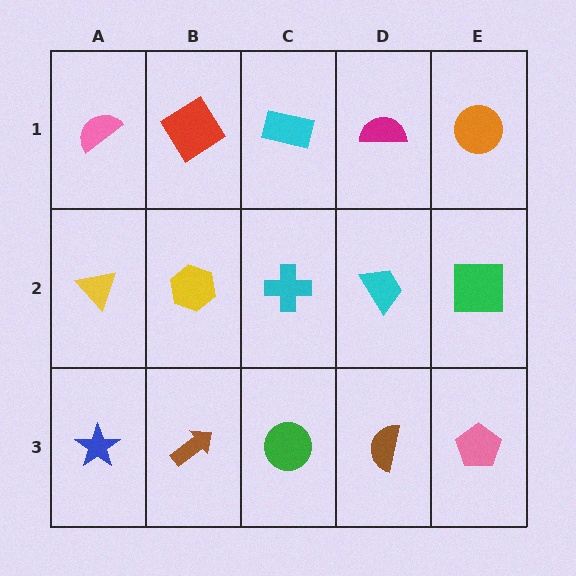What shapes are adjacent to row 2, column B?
A red diamond (row 1, column B), a brown arrow (row 3, column B), a yellow triangle (row 2, column A), a cyan cross (row 2, column C).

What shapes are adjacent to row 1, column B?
A yellow hexagon (row 2, column B), a pink semicircle (row 1, column A), a cyan rectangle (row 1, column C).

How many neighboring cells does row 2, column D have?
4.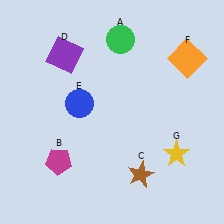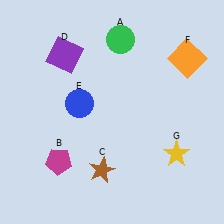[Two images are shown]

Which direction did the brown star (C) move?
The brown star (C) moved left.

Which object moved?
The brown star (C) moved left.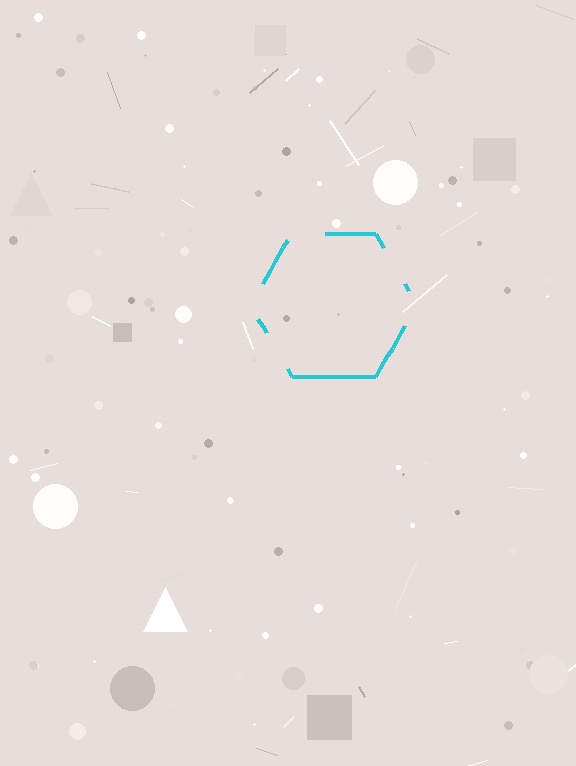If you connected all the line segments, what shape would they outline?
They would outline a hexagon.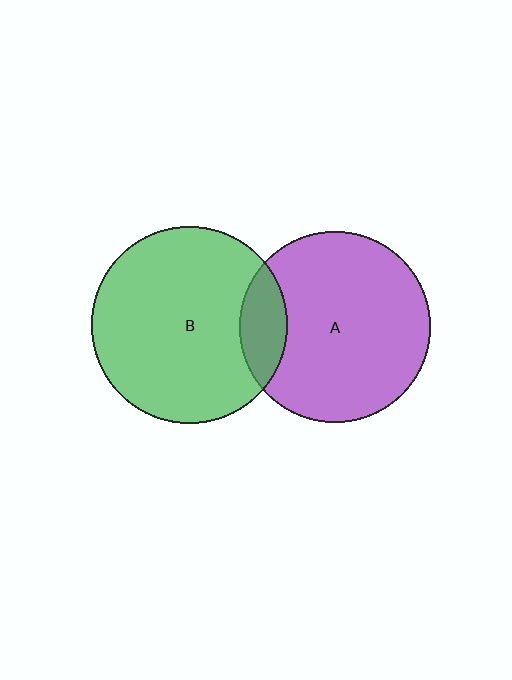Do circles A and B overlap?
Yes.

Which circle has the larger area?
Circle B (green).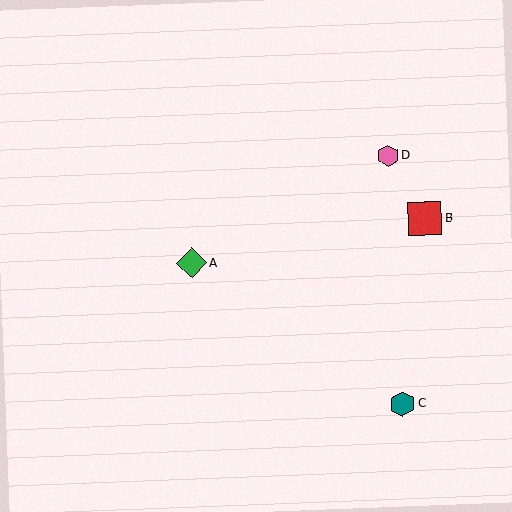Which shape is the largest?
The red square (labeled B) is the largest.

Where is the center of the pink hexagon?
The center of the pink hexagon is at (388, 155).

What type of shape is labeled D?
Shape D is a pink hexagon.